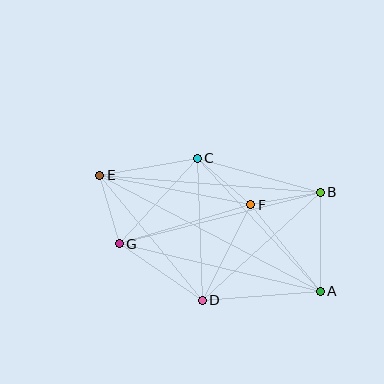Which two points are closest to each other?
Points B and F are closest to each other.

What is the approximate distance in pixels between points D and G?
The distance between D and G is approximately 101 pixels.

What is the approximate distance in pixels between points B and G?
The distance between B and G is approximately 208 pixels.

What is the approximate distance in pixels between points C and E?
The distance between C and E is approximately 99 pixels.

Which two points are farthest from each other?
Points A and E are farthest from each other.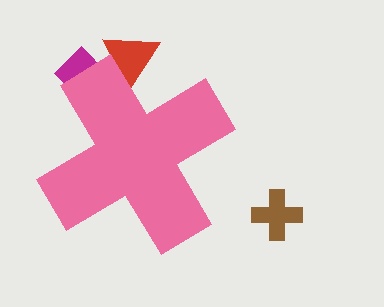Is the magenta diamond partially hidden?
Yes, the magenta diamond is partially hidden behind the pink cross.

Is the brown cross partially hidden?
No, the brown cross is fully visible.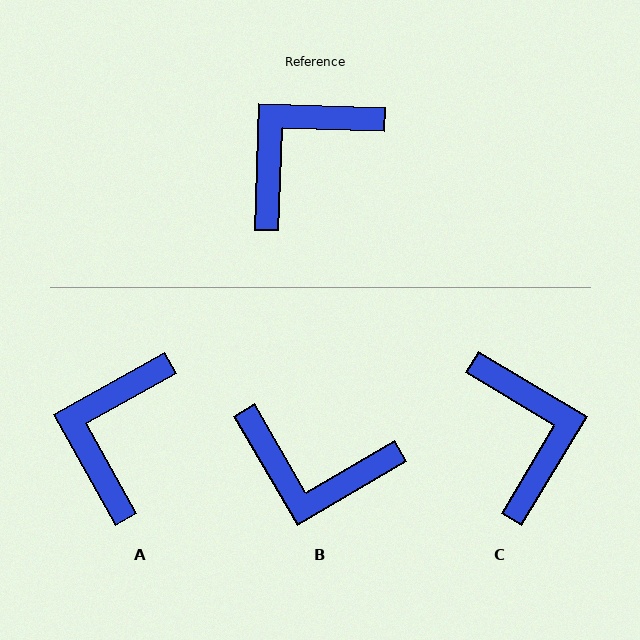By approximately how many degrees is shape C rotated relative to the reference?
Approximately 119 degrees clockwise.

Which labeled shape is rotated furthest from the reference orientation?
B, about 122 degrees away.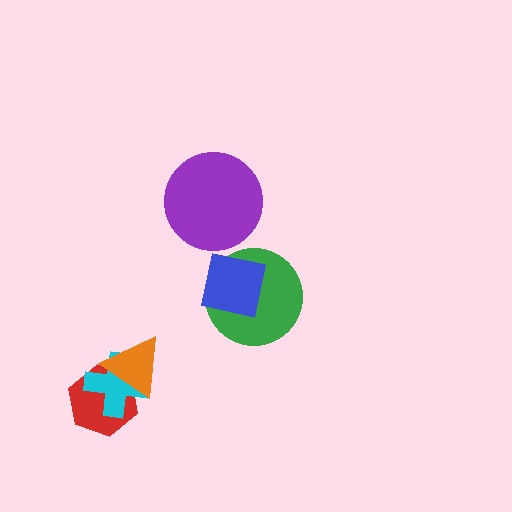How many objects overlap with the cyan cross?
2 objects overlap with the cyan cross.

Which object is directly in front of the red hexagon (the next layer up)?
The cyan cross is directly in front of the red hexagon.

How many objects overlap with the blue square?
1 object overlaps with the blue square.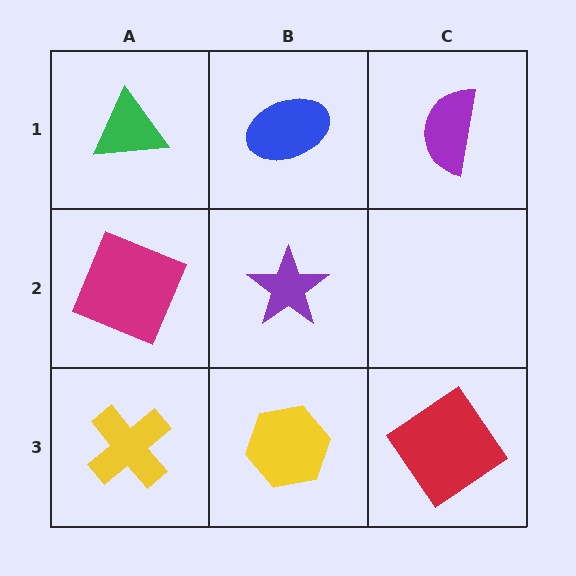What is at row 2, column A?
A magenta square.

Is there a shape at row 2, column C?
No, that cell is empty.